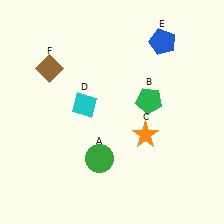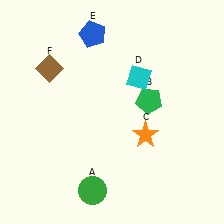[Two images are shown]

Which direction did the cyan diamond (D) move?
The cyan diamond (D) moved right.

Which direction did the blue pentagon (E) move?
The blue pentagon (E) moved left.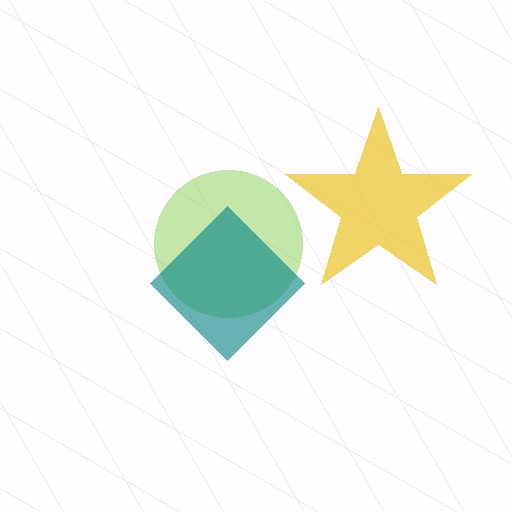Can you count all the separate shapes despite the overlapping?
Yes, there are 3 separate shapes.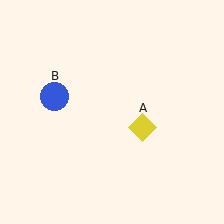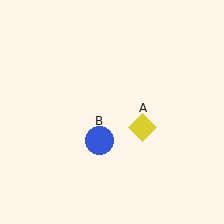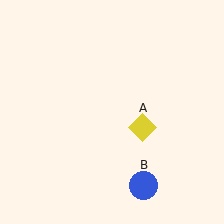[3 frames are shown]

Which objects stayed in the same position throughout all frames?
Yellow diamond (object A) remained stationary.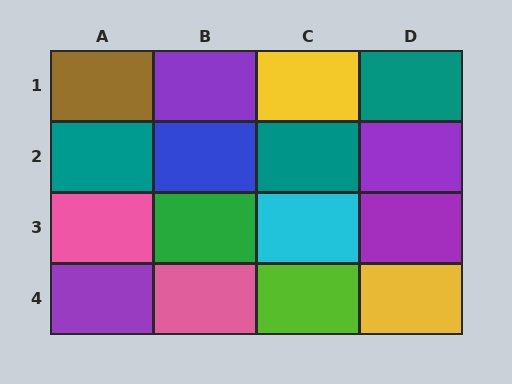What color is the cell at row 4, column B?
Pink.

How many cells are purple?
4 cells are purple.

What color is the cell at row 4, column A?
Purple.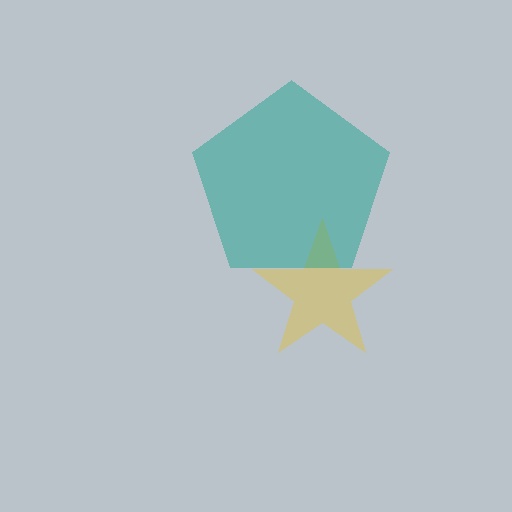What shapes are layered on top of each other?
The layered shapes are: a yellow star, a teal pentagon.